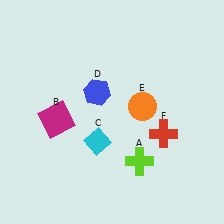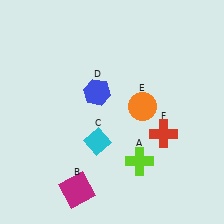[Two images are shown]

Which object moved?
The magenta square (B) moved down.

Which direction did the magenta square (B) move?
The magenta square (B) moved down.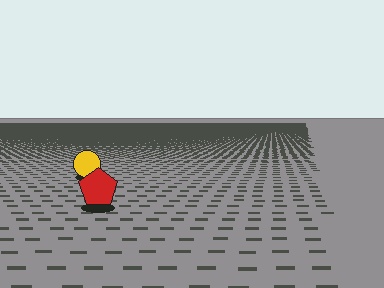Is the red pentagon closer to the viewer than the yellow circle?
Yes. The red pentagon is closer — you can tell from the texture gradient: the ground texture is coarser near it.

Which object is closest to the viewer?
The red pentagon is closest. The texture marks near it are larger and more spread out.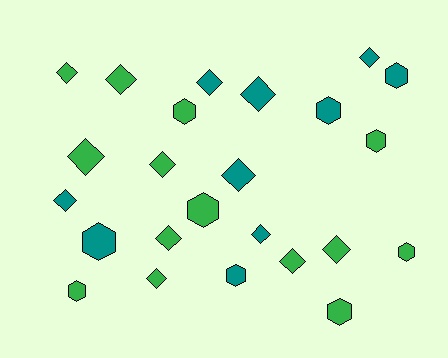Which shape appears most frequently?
Diamond, with 14 objects.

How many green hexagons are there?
There are 6 green hexagons.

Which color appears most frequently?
Green, with 14 objects.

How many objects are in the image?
There are 24 objects.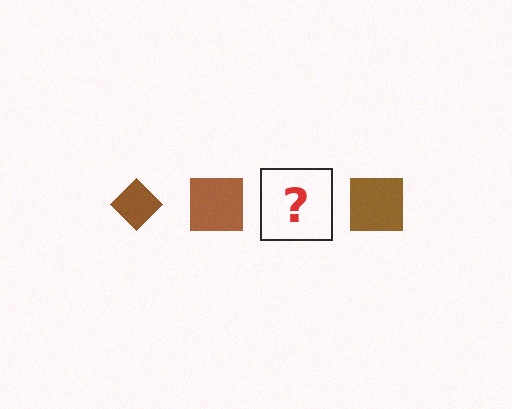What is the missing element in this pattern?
The missing element is a brown diamond.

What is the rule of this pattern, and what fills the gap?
The rule is that the pattern cycles through diamond, square shapes in brown. The gap should be filled with a brown diamond.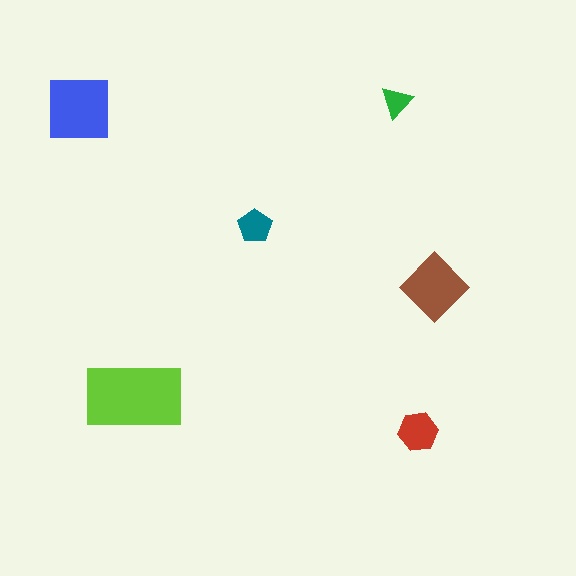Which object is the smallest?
The green triangle.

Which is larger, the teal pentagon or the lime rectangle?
The lime rectangle.